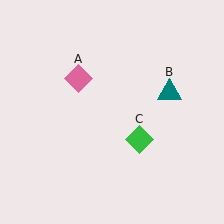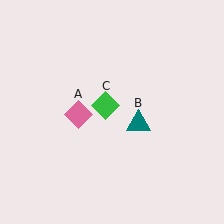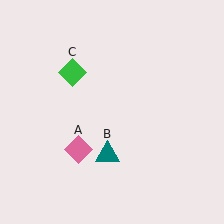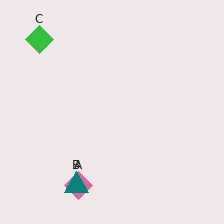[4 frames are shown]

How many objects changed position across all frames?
3 objects changed position: pink diamond (object A), teal triangle (object B), green diamond (object C).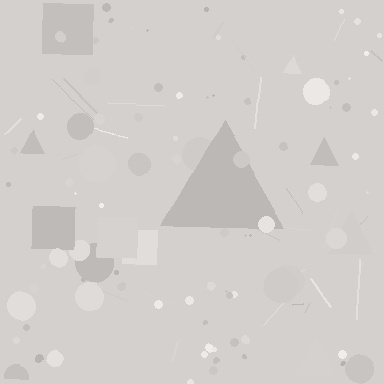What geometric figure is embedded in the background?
A triangle is embedded in the background.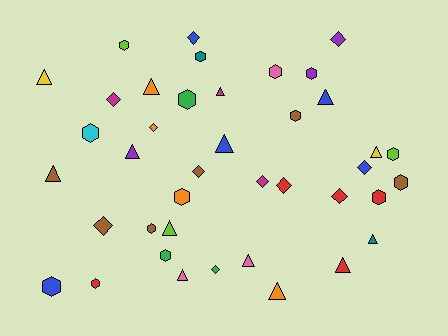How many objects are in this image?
There are 40 objects.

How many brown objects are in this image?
There are 6 brown objects.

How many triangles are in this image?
There are 14 triangles.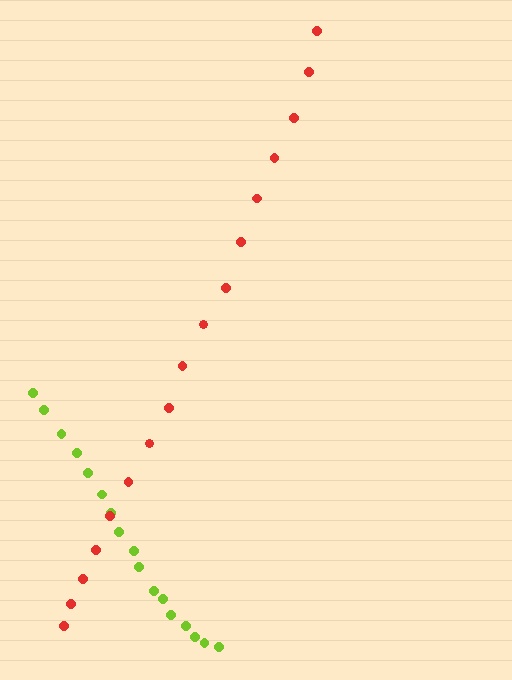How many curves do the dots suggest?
There are 2 distinct paths.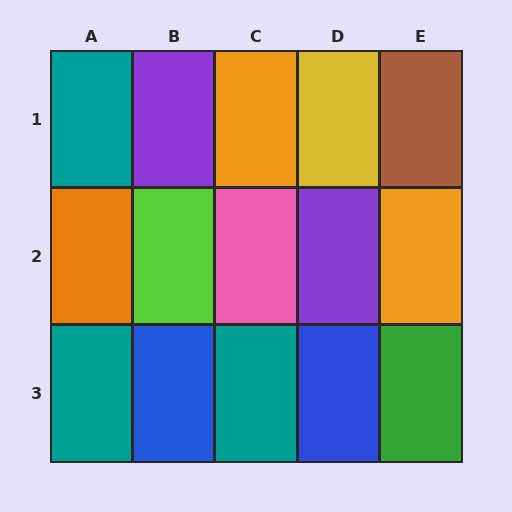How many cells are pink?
1 cell is pink.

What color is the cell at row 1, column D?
Yellow.